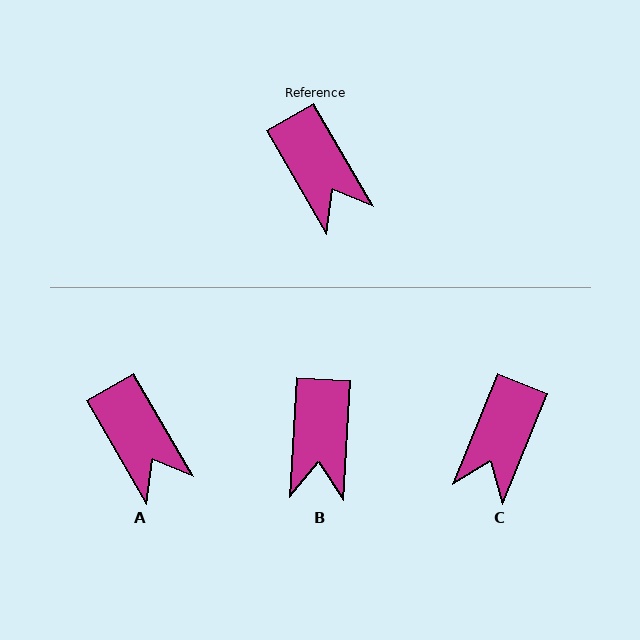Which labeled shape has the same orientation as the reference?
A.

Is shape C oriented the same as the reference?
No, it is off by about 52 degrees.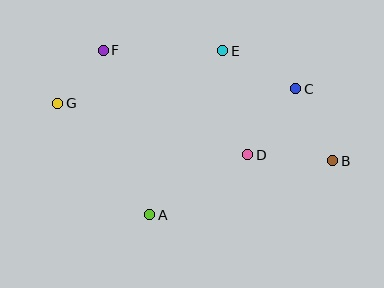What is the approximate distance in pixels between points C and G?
The distance between C and G is approximately 238 pixels.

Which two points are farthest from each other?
Points B and G are farthest from each other.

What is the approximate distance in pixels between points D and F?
The distance between D and F is approximately 178 pixels.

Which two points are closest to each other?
Points F and G are closest to each other.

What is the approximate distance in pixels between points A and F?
The distance between A and F is approximately 171 pixels.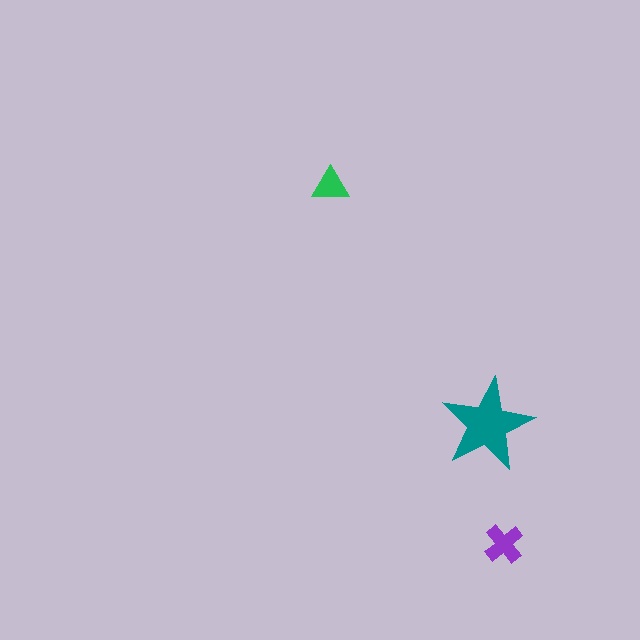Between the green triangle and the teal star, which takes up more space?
The teal star.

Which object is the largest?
The teal star.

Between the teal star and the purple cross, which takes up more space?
The teal star.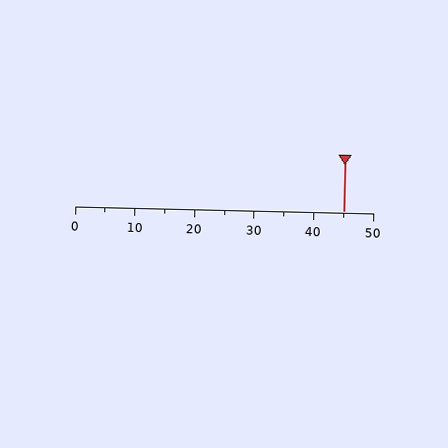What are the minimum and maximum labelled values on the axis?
The axis runs from 0 to 50.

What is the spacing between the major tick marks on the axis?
The major ticks are spaced 10 apart.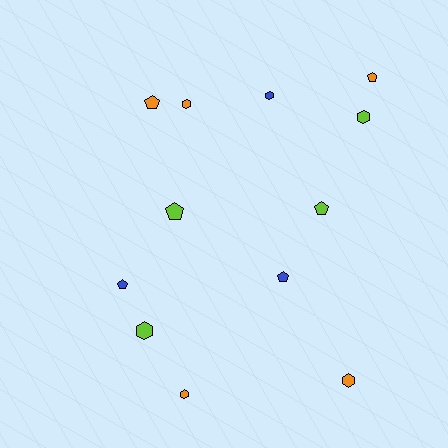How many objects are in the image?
There are 12 objects.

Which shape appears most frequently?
Pentagon, with 6 objects.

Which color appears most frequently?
Orange, with 5 objects.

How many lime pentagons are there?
There are 2 lime pentagons.